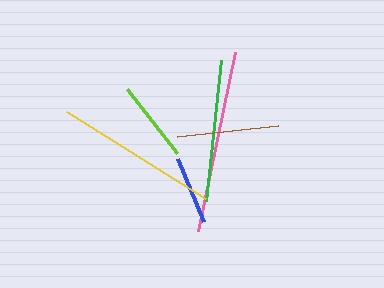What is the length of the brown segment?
The brown segment is approximately 102 pixels long.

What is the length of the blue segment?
The blue segment is approximately 68 pixels long.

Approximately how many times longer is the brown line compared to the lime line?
The brown line is approximately 1.3 times the length of the lime line.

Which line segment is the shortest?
The blue line is the shortest at approximately 68 pixels.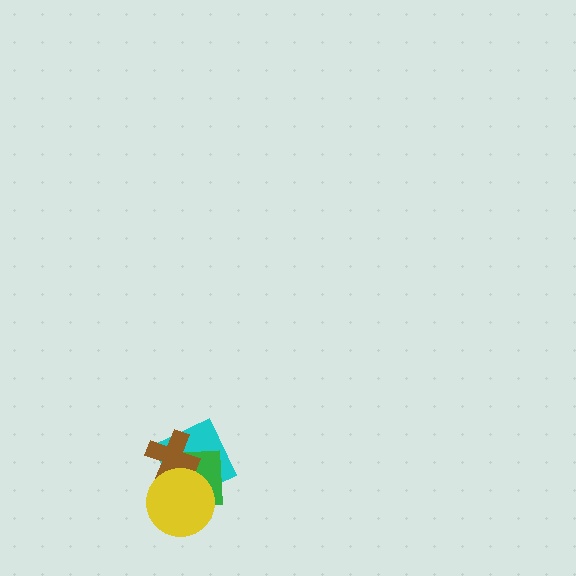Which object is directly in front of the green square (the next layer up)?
The brown cross is directly in front of the green square.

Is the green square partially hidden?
Yes, it is partially covered by another shape.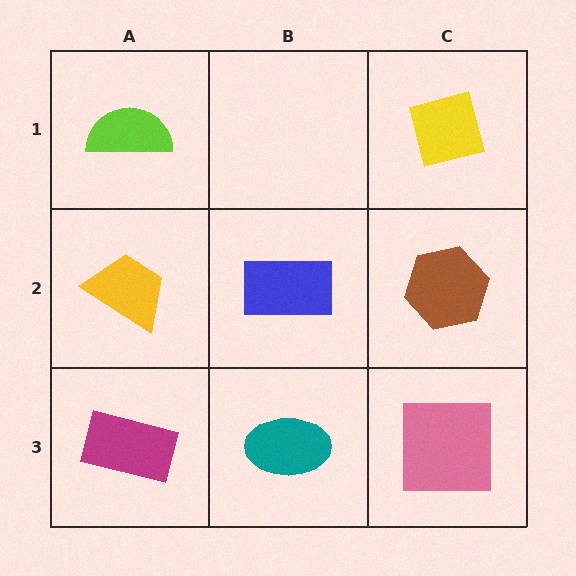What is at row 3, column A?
A magenta rectangle.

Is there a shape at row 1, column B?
No, that cell is empty.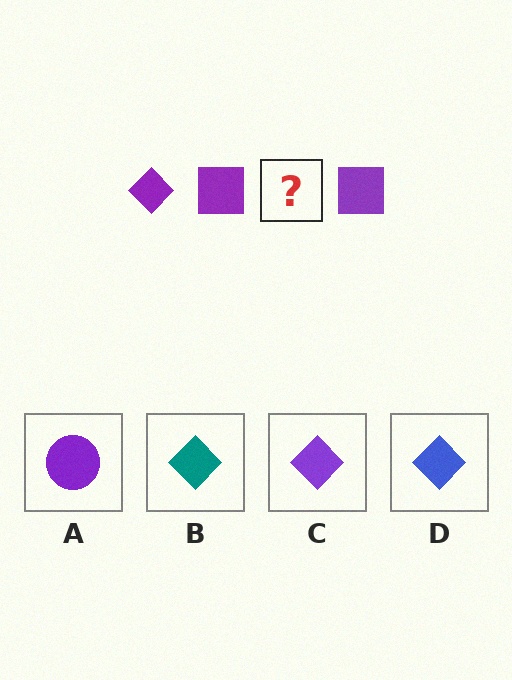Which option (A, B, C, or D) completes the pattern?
C.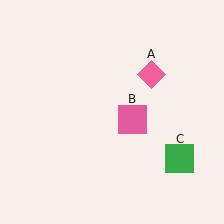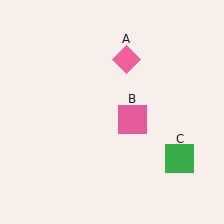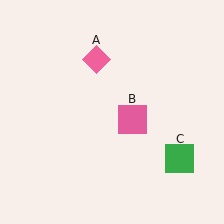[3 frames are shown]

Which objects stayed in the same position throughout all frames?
Pink square (object B) and green square (object C) remained stationary.